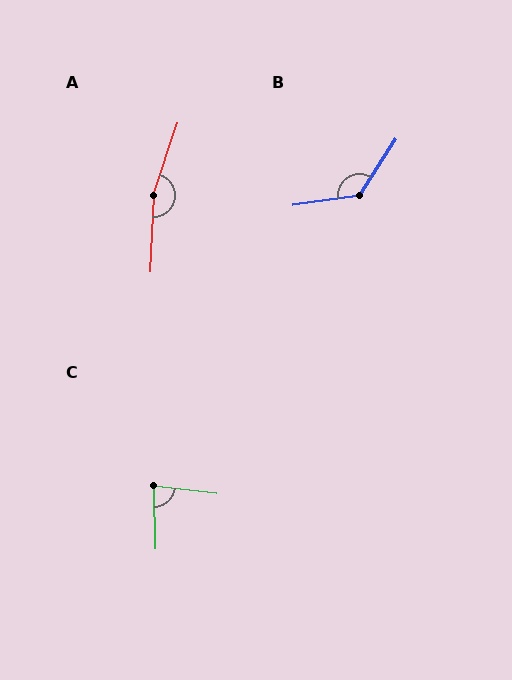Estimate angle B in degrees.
Approximately 131 degrees.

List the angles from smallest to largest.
C (81°), B (131°), A (164°).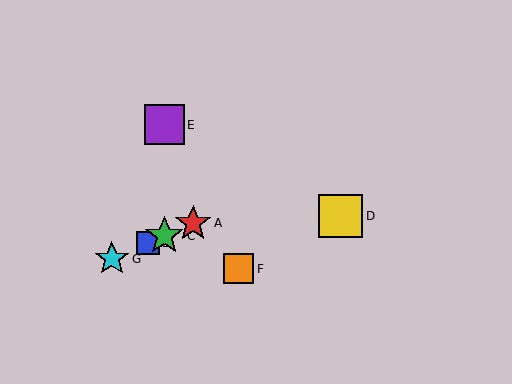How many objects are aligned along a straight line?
4 objects (A, B, C, G) are aligned along a straight line.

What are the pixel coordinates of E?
Object E is at (164, 125).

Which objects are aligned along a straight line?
Objects A, B, C, G are aligned along a straight line.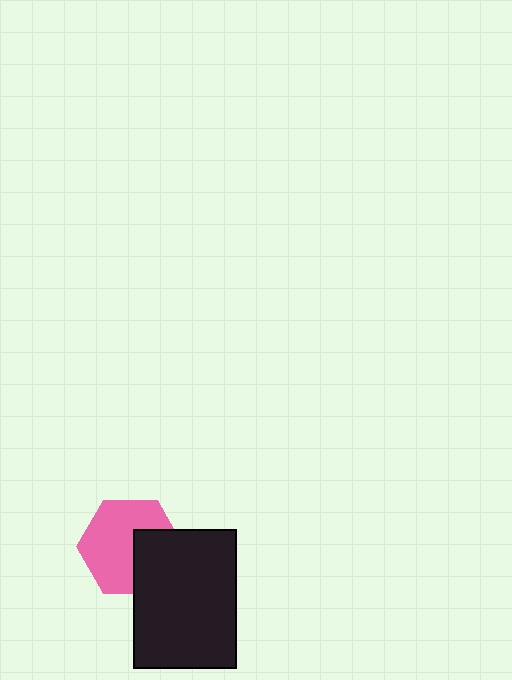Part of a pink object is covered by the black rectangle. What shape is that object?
It is a hexagon.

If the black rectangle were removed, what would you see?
You would see the complete pink hexagon.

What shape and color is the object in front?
The object in front is a black rectangle.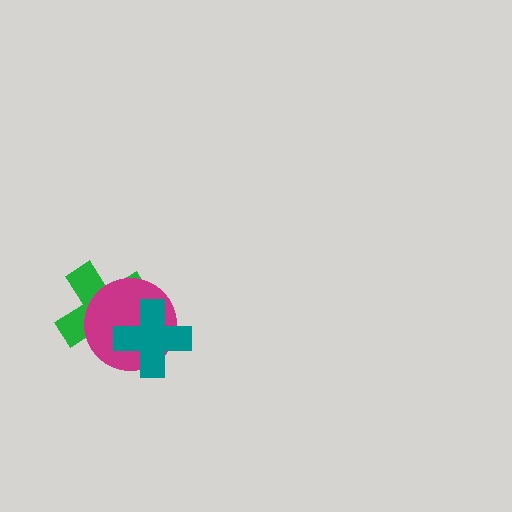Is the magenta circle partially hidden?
Yes, it is partially covered by another shape.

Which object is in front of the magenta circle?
The teal cross is in front of the magenta circle.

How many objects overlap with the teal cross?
2 objects overlap with the teal cross.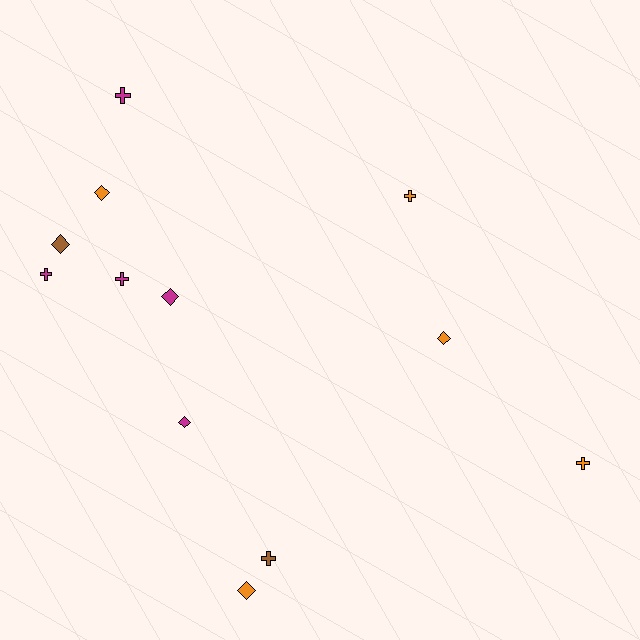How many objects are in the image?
There are 12 objects.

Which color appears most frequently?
Orange, with 5 objects.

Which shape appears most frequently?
Diamond, with 6 objects.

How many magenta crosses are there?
There are 3 magenta crosses.